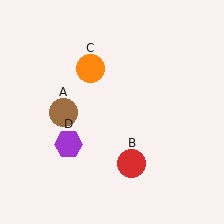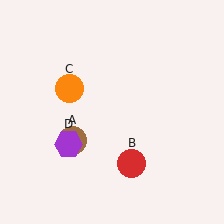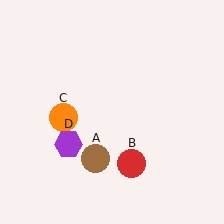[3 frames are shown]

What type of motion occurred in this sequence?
The brown circle (object A), orange circle (object C) rotated counterclockwise around the center of the scene.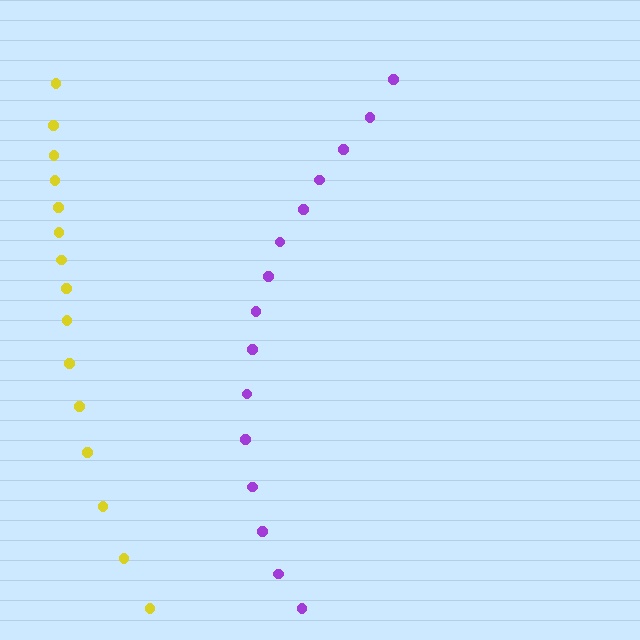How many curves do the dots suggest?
There are 2 distinct paths.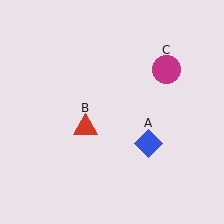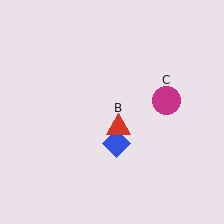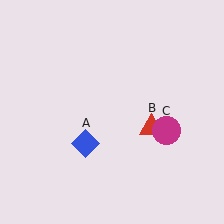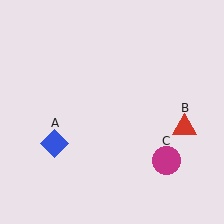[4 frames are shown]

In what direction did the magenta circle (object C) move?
The magenta circle (object C) moved down.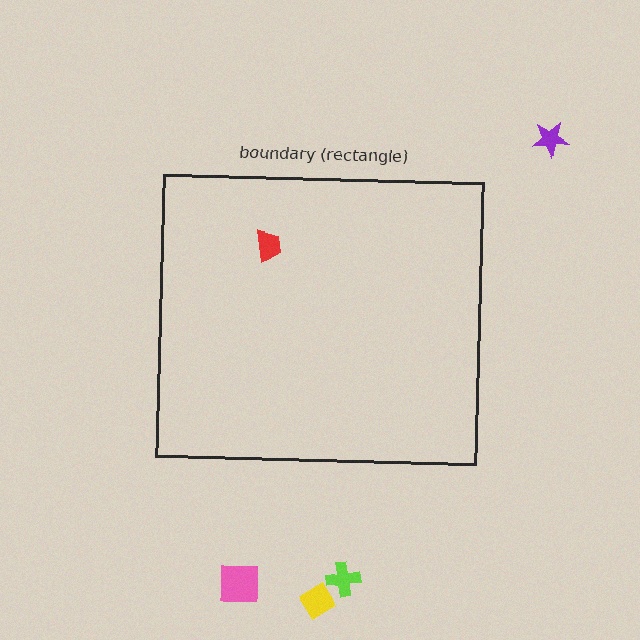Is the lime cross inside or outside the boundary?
Outside.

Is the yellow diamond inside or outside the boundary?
Outside.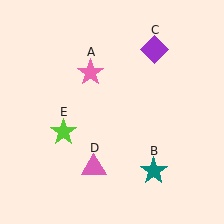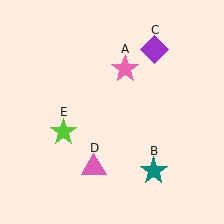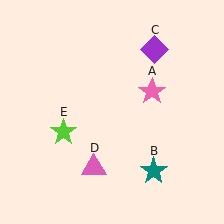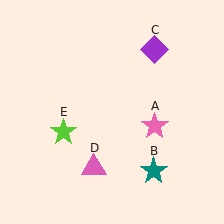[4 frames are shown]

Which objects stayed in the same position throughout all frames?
Teal star (object B) and purple diamond (object C) and pink triangle (object D) and lime star (object E) remained stationary.